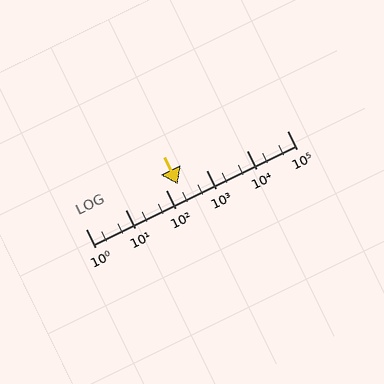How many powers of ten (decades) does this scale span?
The scale spans 5 decades, from 1 to 100000.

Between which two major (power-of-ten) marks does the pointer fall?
The pointer is between 100 and 1000.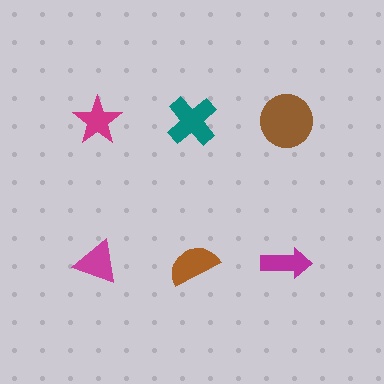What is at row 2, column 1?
A magenta triangle.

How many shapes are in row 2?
3 shapes.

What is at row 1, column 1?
A magenta star.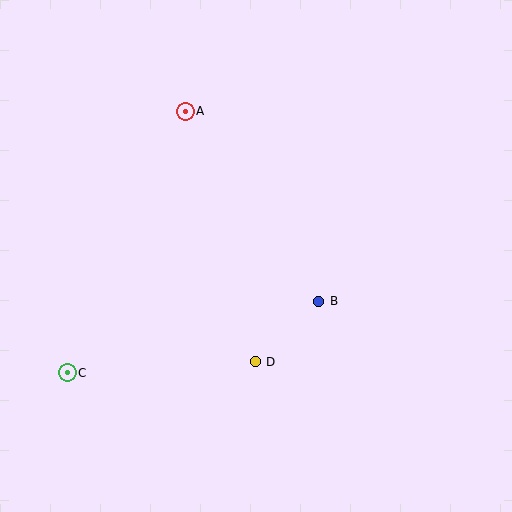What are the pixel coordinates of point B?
Point B is at (319, 301).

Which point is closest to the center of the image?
Point B at (319, 301) is closest to the center.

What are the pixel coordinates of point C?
Point C is at (67, 373).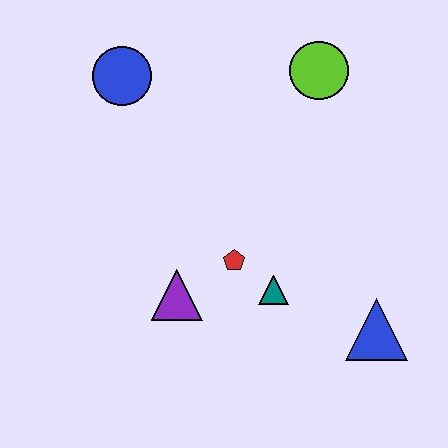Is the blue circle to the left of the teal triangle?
Yes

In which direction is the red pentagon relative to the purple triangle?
The red pentagon is to the right of the purple triangle.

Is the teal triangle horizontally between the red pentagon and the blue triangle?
Yes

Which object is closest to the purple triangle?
The red pentagon is closest to the purple triangle.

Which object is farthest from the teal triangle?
The blue circle is farthest from the teal triangle.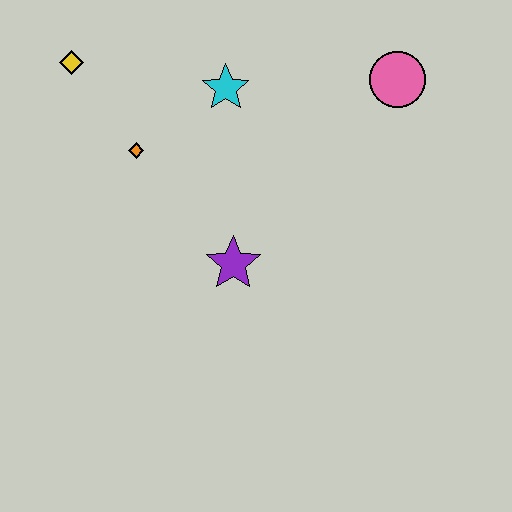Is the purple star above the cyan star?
No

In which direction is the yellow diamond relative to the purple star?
The yellow diamond is above the purple star.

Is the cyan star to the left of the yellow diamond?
No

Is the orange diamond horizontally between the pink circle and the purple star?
No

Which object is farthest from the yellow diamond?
The pink circle is farthest from the yellow diamond.